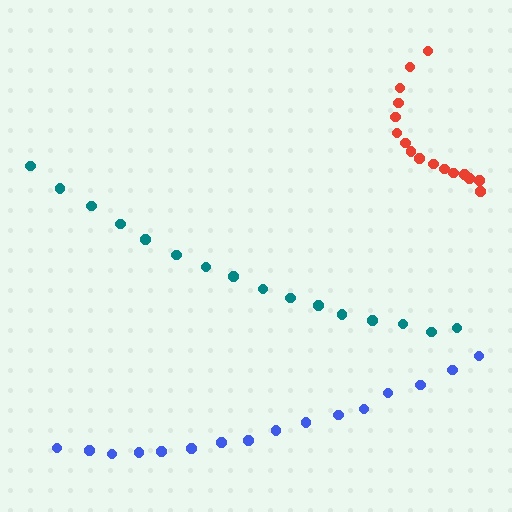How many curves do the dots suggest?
There are 3 distinct paths.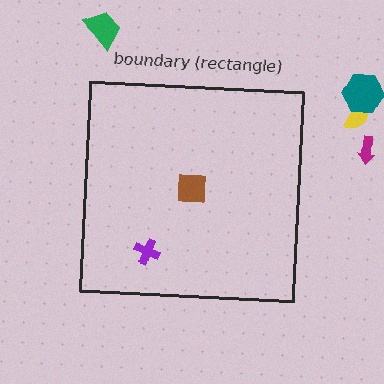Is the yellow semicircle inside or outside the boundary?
Outside.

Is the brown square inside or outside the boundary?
Inside.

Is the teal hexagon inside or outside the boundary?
Outside.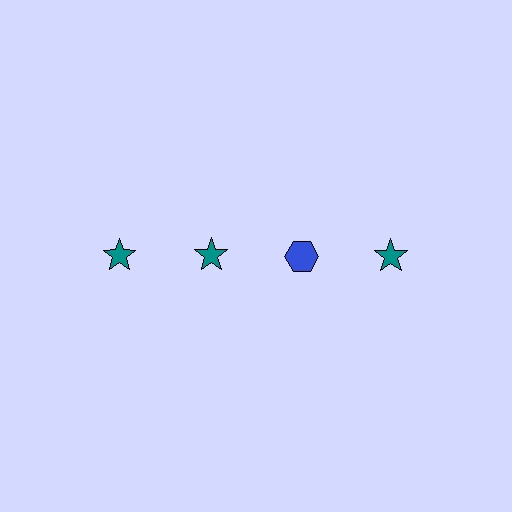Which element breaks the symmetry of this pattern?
The blue hexagon in the top row, center column breaks the symmetry. All other shapes are teal stars.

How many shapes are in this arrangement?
There are 4 shapes arranged in a grid pattern.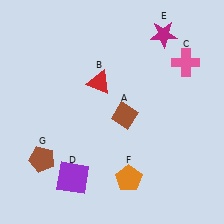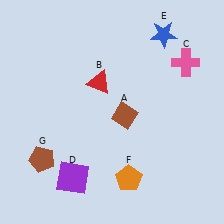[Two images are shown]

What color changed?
The star (E) changed from magenta in Image 1 to blue in Image 2.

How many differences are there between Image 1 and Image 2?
There is 1 difference between the two images.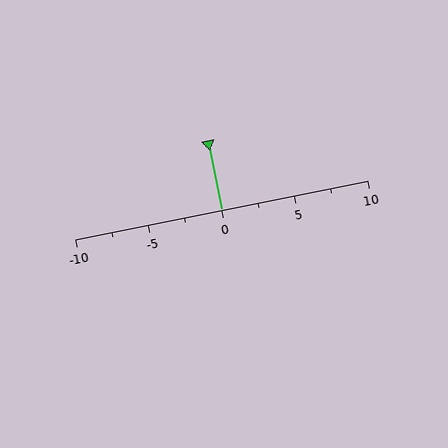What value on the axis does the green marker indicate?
The marker indicates approximately 0.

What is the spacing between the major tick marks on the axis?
The major ticks are spaced 5 apart.